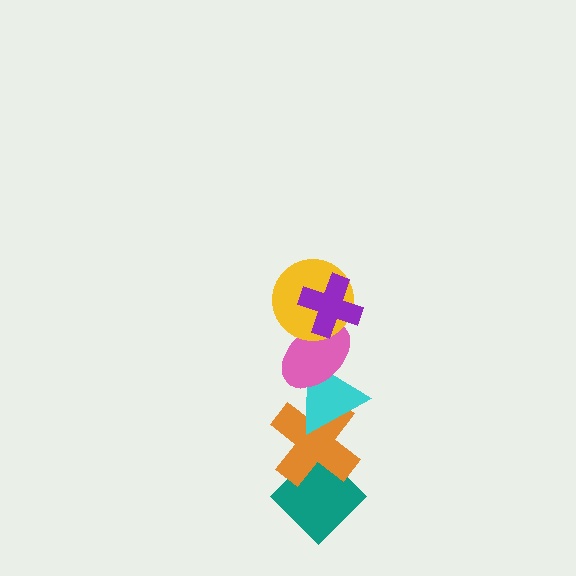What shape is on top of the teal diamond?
The orange cross is on top of the teal diamond.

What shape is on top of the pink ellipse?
The yellow circle is on top of the pink ellipse.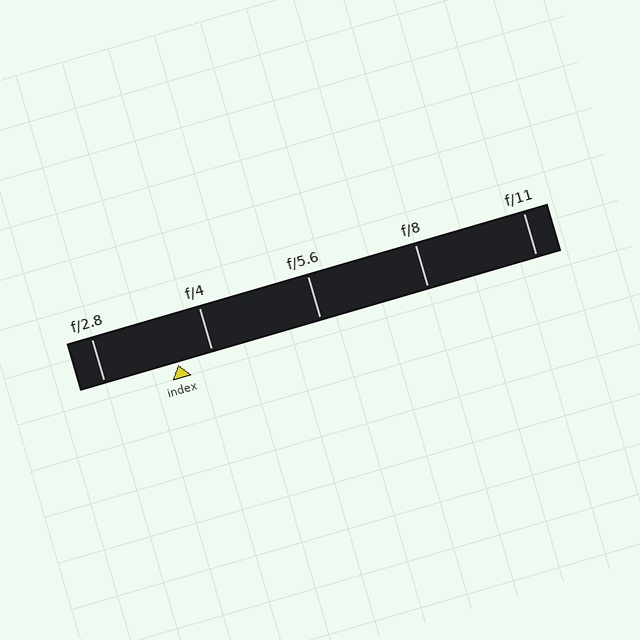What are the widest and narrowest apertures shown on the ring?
The widest aperture shown is f/2.8 and the narrowest is f/11.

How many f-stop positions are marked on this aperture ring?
There are 5 f-stop positions marked.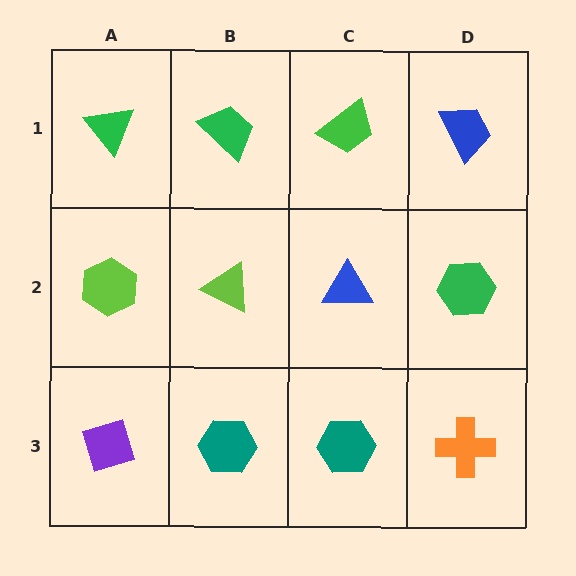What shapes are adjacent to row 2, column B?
A green trapezoid (row 1, column B), a teal hexagon (row 3, column B), a lime hexagon (row 2, column A), a blue triangle (row 2, column C).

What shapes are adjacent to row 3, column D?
A green hexagon (row 2, column D), a teal hexagon (row 3, column C).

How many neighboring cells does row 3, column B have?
3.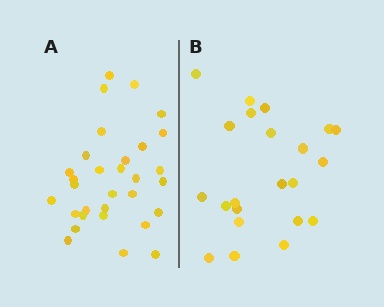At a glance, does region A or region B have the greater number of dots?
Region A (the left region) has more dots.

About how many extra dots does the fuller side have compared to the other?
Region A has roughly 8 or so more dots than region B.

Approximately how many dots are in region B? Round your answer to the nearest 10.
About 20 dots. (The exact count is 22, which rounds to 20.)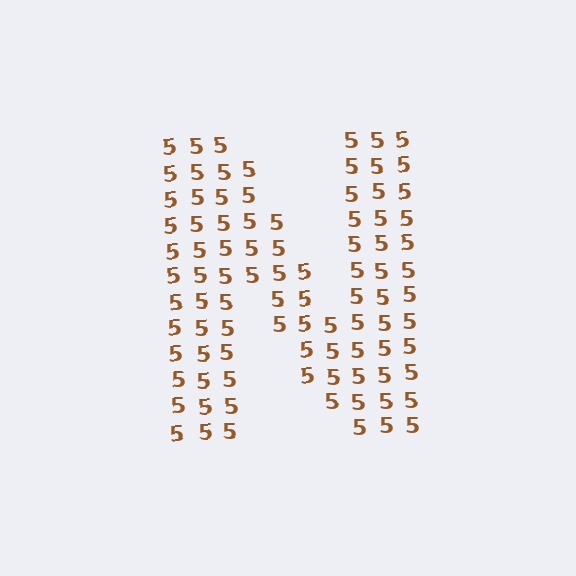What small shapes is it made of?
It is made of small digit 5's.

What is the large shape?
The large shape is the letter N.